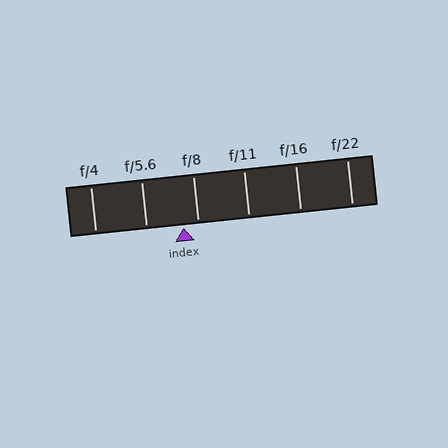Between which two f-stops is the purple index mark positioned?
The index mark is between f/5.6 and f/8.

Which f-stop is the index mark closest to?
The index mark is closest to f/8.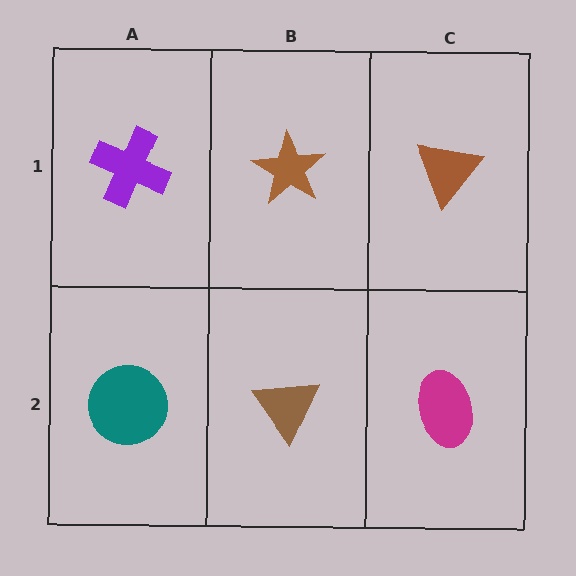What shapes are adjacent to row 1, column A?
A teal circle (row 2, column A), a brown star (row 1, column B).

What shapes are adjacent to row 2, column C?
A brown triangle (row 1, column C), a brown triangle (row 2, column B).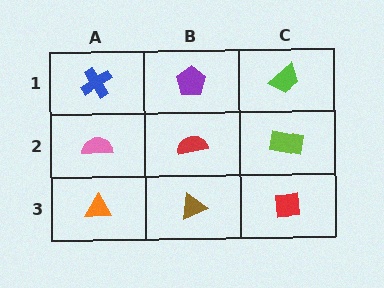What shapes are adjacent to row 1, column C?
A lime rectangle (row 2, column C), a purple pentagon (row 1, column B).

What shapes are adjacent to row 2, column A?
A blue cross (row 1, column A), an orange triangle (row 3, column A), a red semicircle (row 2, column B).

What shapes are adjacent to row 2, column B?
A purple pentagon (row 1, column B), a brown triangle (row 3, column B), a pink semicircle (row 2, column A), a lime rectangle (row 2, column C).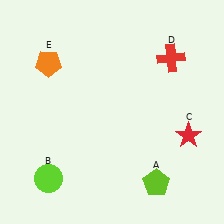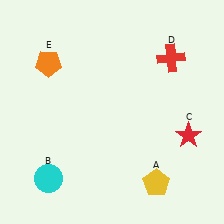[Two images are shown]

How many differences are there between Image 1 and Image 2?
There are 2 differences between the two images.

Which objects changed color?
A changed from lime to yellow. B changed from lime to cyan.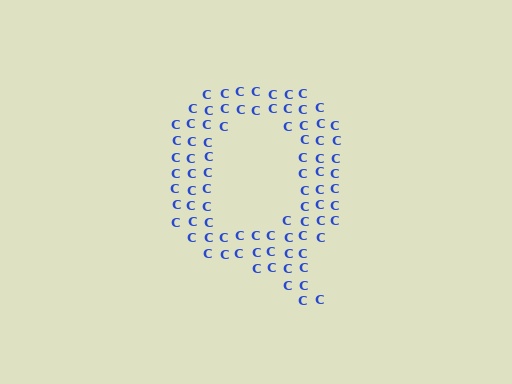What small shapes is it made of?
It is made of small letter C's.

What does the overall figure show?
The overall figure shows the letter Q.